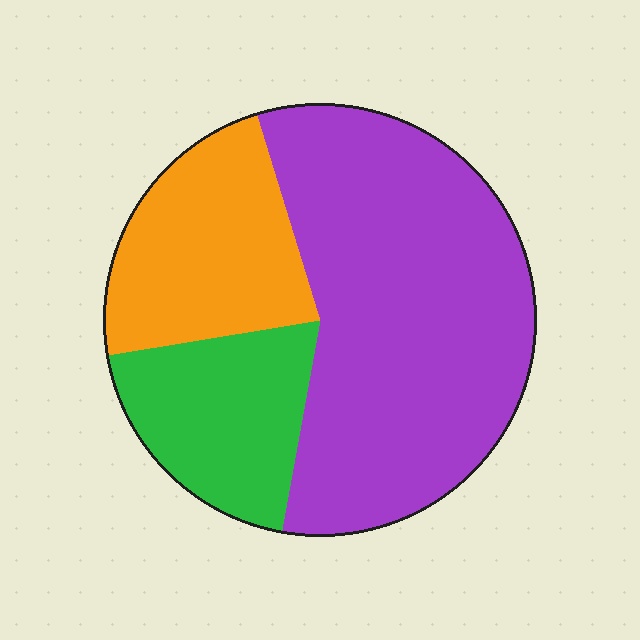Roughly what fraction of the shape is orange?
Orange covers roughly 25% of the shape.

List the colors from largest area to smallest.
From largest to smallest: purple, orange, green.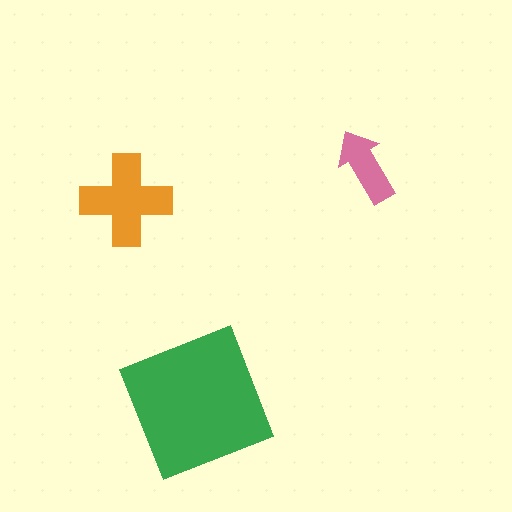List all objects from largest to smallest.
The green square, the orange cross, the pink arrow.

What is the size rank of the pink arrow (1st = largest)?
3rd.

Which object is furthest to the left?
The orange cross is leftmost.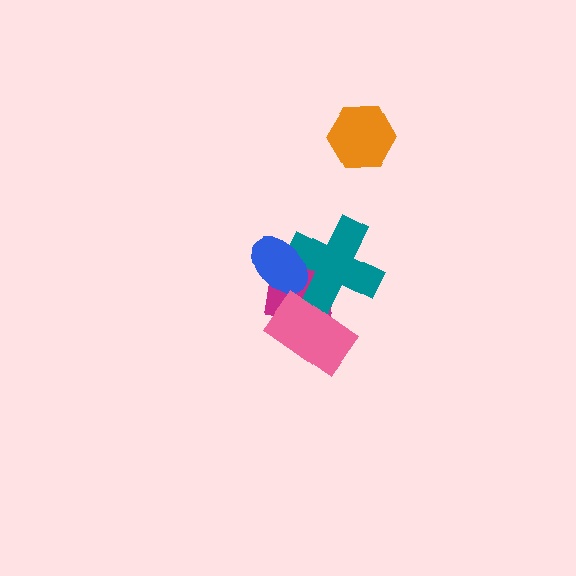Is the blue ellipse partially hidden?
No, no other shape covers it.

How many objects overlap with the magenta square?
3 objects overlap with the magenta square.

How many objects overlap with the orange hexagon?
0 objects overlap with the orange hexagon.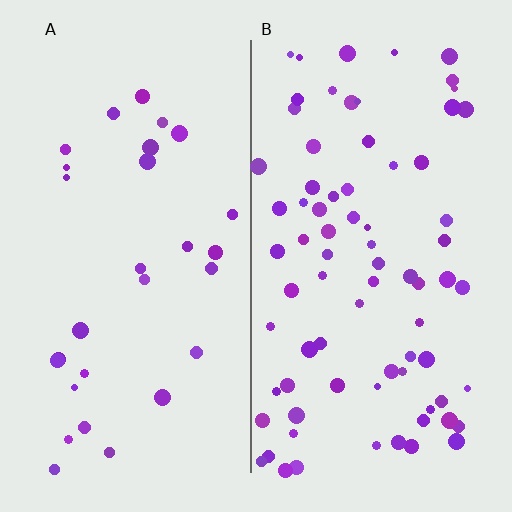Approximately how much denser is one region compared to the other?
Approximately 2.6× — region B over region A.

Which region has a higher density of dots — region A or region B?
B (the right).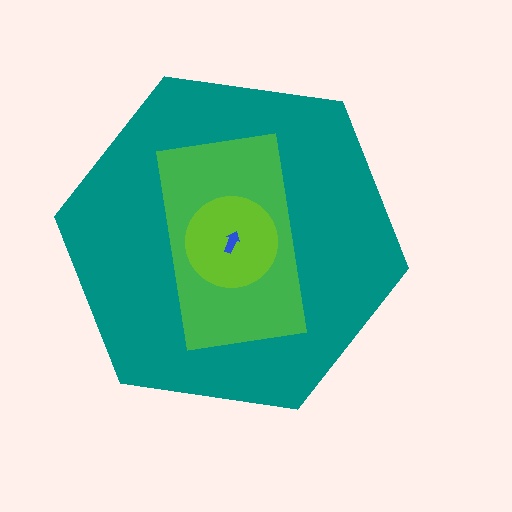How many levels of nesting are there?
4.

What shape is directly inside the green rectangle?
The lime circle.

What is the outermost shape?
The teal hexagon.